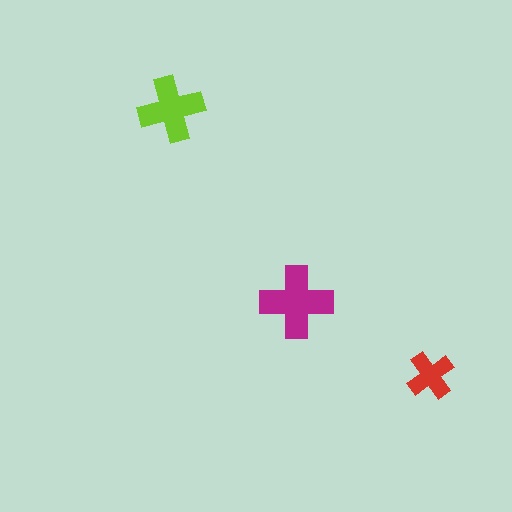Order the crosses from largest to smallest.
the magenta one, the lime one, the red one.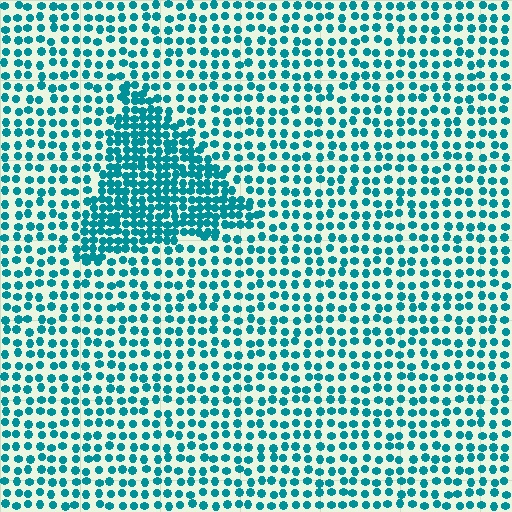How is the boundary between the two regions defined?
The boundary is defined by a change in element density (approximately 2.0x ratio). All elements are the same color, size, and shape.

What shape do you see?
I see a triangle.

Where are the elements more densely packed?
The elements are more densely packed inside the triangle boundary.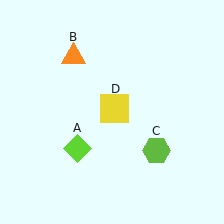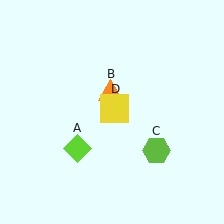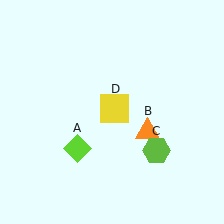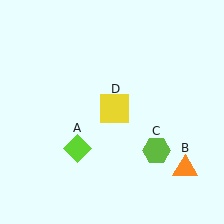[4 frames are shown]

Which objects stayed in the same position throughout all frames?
Lime diamond (object A) and lime hexagon (object C) and yellow square (object D) remained stationary.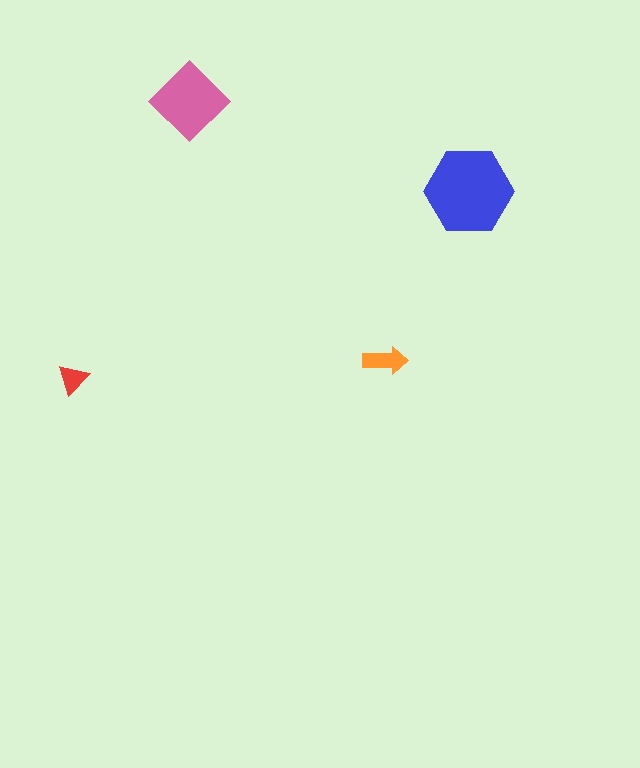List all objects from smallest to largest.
The red triangle, the orange arrow, the pink diamond, the blue hexagon.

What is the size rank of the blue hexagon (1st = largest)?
1st.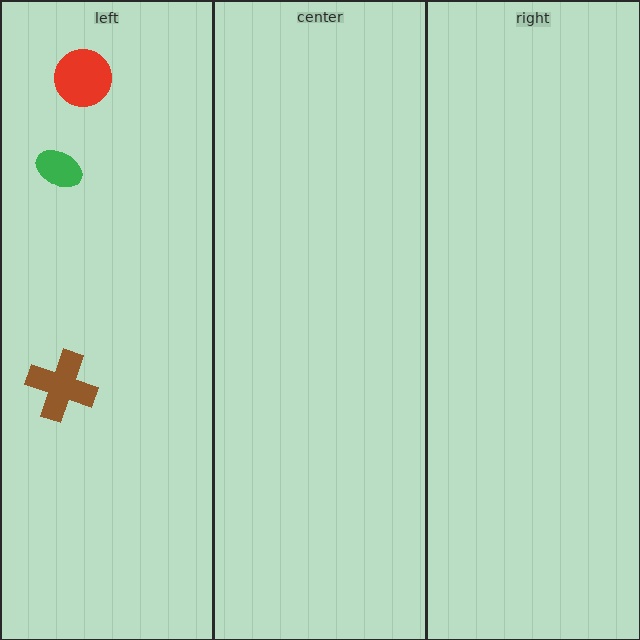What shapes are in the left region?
The green ellipse, the brown cross, the red circle.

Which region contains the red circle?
The left region.